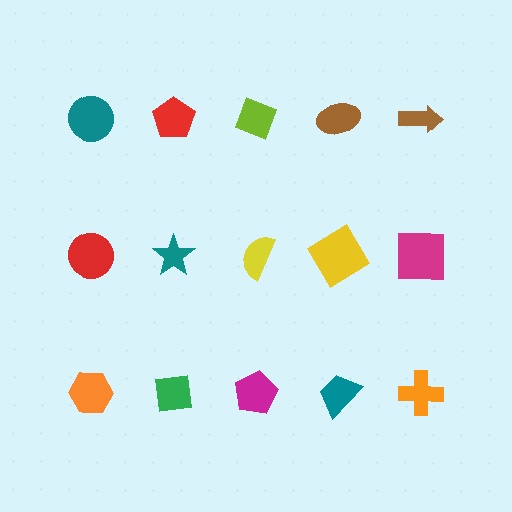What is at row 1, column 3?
A lime diamond.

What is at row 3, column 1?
An orange hexagon.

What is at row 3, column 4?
A teal trapezoid.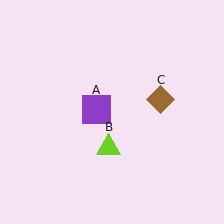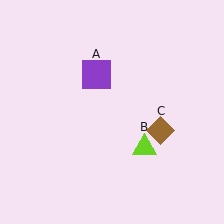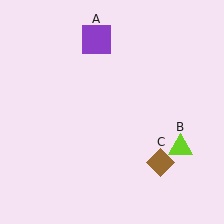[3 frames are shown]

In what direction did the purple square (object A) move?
The purple square (object A) moved up.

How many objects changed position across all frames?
3 objects changed position: purple square (object A), lime triangle (object B), brown diamond (object C).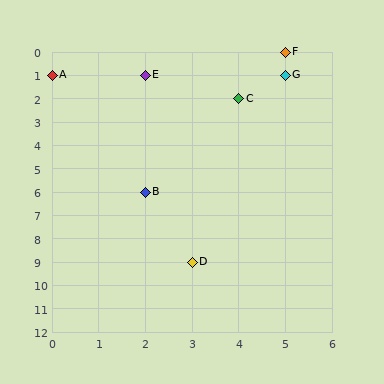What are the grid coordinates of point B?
Point B is at grid coordinates (2, 6).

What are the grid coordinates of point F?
Point F is at grid coordinates (5, 0).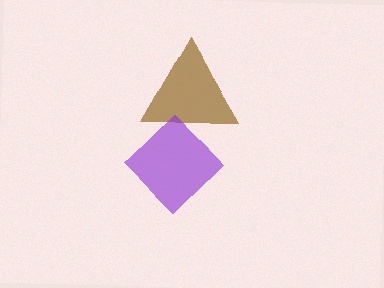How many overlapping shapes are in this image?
There are 2 overlapping shapes in the image.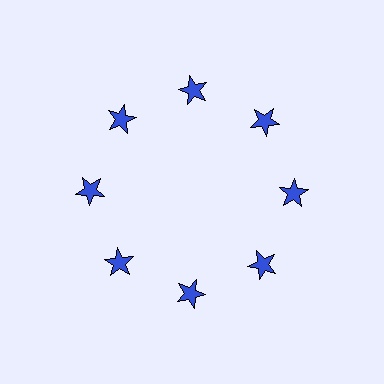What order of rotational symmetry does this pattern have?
This pattern has 8-fold rotational symmetry.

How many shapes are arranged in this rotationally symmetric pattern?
There are 8 shapes, arranged in 8 groups of 1.